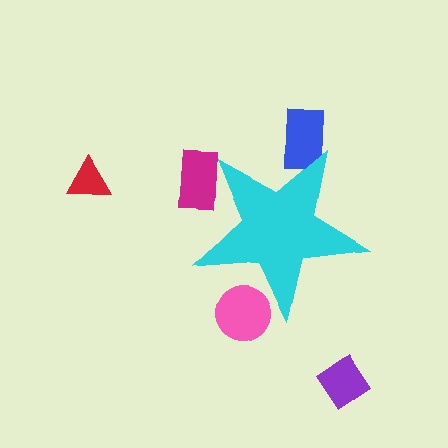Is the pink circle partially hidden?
Yes, the pink circle is partially hidden behind the cyan star.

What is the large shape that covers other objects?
A cyan star.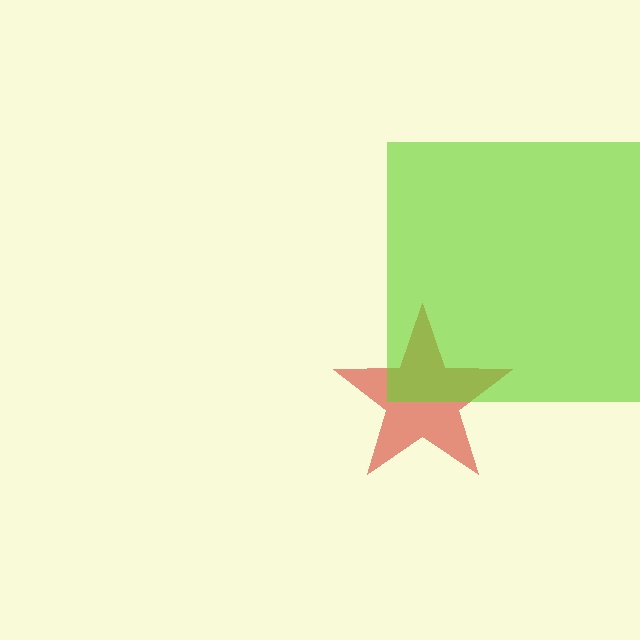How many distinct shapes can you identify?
There are 2 distinct shapes: a red star, a lime square.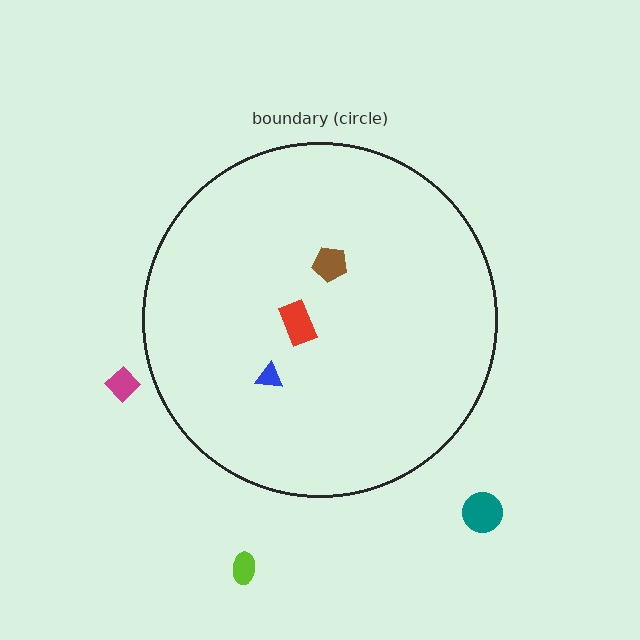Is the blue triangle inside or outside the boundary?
Inside.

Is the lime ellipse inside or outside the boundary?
Outside.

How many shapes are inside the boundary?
3 inside, 3 outside.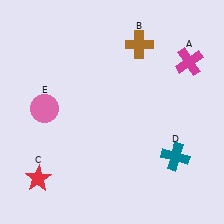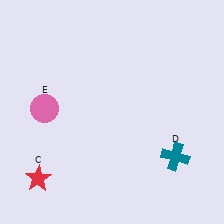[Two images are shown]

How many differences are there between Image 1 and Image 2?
There are 2 differences between the two images.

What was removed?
The magenta cross (A), the brown cross (B) were removed in Image 2.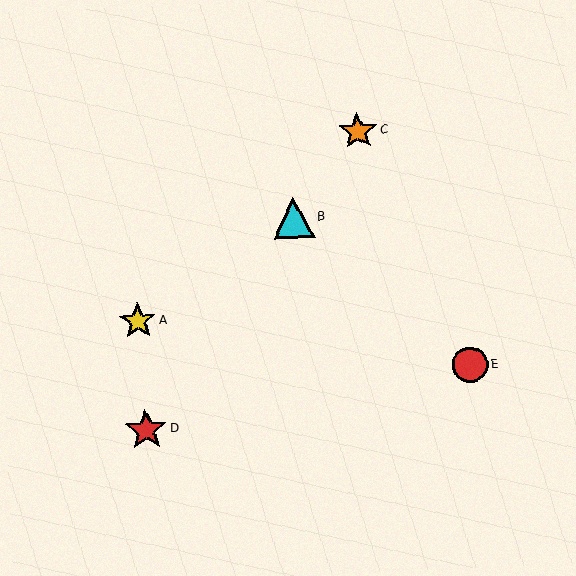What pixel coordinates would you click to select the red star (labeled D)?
Click at (146, 430) to select the red star D.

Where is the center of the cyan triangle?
The center of the cyan triangle is at (294, 217).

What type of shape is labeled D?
Shape D is a red star.